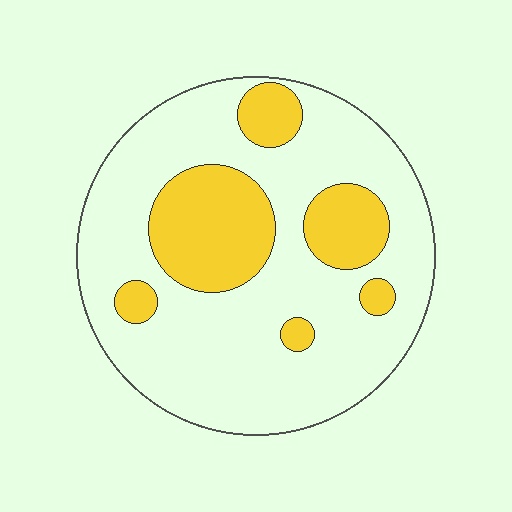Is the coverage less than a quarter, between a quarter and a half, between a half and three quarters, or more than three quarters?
Between a quarter and a half.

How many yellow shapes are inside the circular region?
6.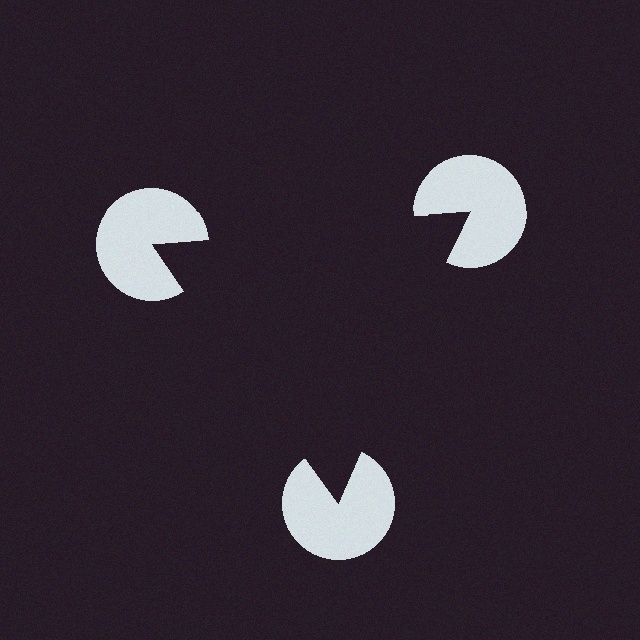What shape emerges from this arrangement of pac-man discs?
An illusory triangle — its edges are inferred from the aligned wedge cuts in the pac-man discs, not physically drawn.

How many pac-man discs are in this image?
There are 3 — one at each vertex of the illusory triangle.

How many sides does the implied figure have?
3 sides.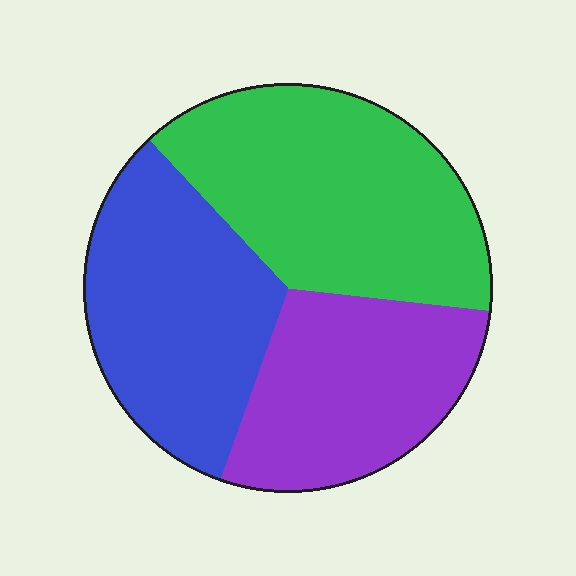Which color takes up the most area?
Green, at roughly 40%.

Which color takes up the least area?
Purple, at roughly 30%.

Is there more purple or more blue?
Blue.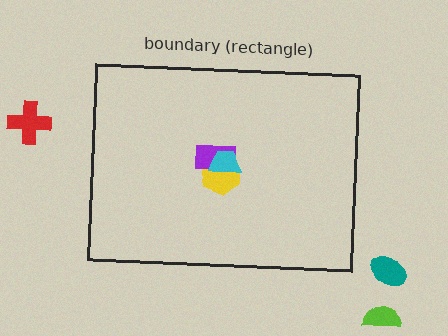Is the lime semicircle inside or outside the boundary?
Outside.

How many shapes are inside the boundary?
3 inside, 3 outside.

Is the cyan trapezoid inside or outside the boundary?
Inside.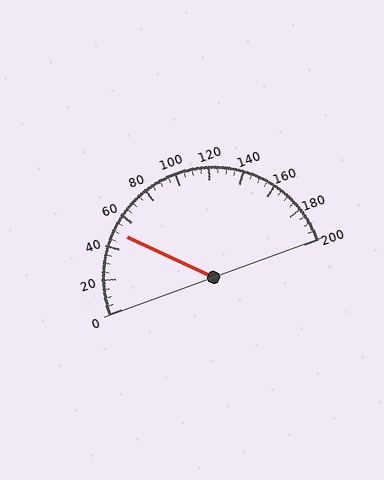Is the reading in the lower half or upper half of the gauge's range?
The reading is in the lower half of the range (0 to 200).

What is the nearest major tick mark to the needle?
The nearest major tick mark is 40.